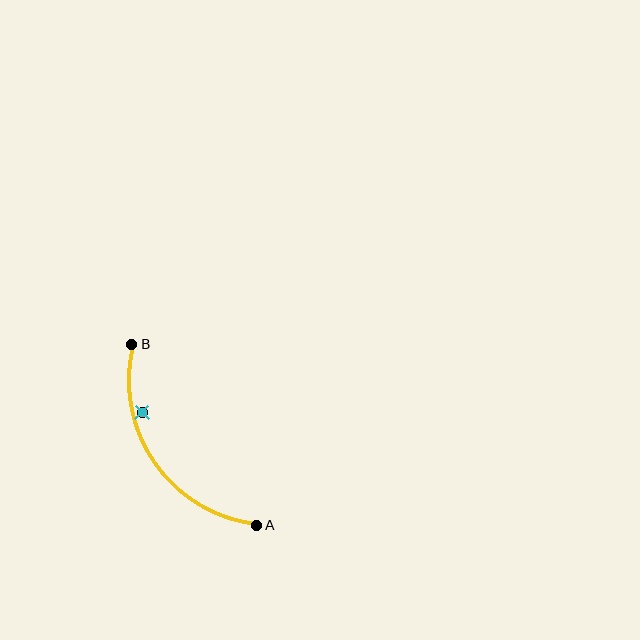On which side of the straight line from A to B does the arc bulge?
The arc bulges below and to the left of the straight line connecting A and B.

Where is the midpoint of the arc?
The arc midpoint is the point on the curve farthest from the straight line joining A and B. It sits below and to the left of that line.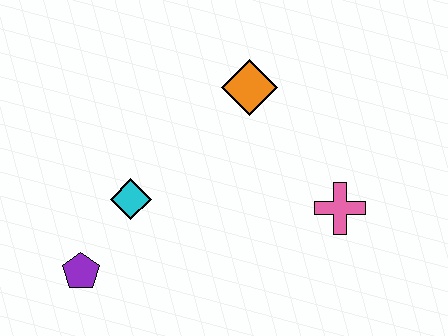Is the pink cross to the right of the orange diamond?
Yes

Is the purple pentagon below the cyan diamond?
Yes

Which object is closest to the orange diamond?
The pink cross is closest to the orange diamond.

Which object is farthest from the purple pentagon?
The pink cross is farthest from the purple pentagon.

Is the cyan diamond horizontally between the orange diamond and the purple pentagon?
Yes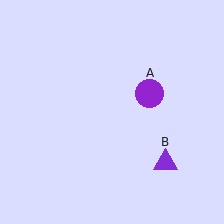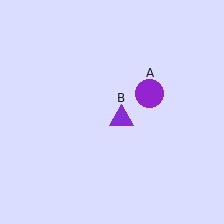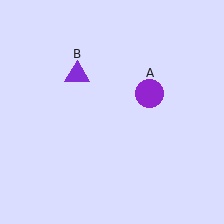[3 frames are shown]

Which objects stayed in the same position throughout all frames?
Purple circle (object A) remained stationary.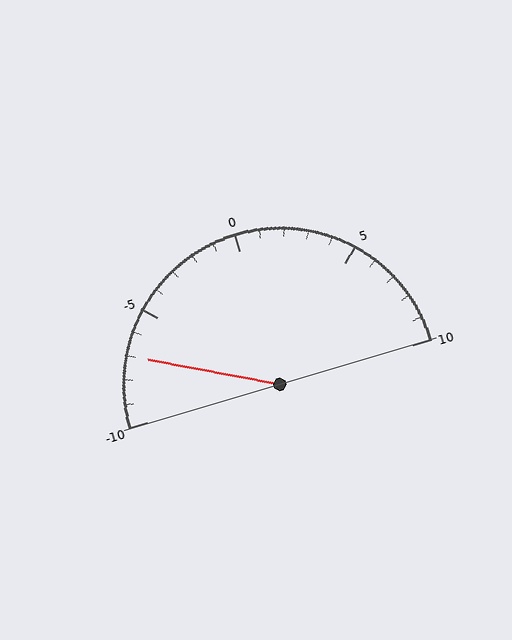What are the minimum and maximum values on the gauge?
The gauge ranges from -10 to 10.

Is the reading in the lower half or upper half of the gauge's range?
The reading is in the lower half of the range (-10 to 10).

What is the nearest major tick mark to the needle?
The nearest major tick mark is -5.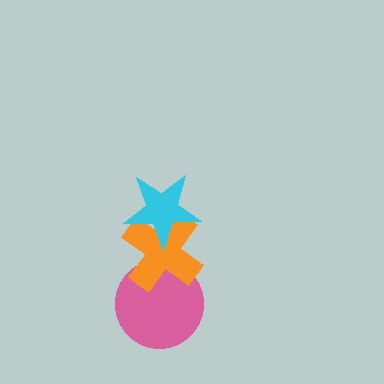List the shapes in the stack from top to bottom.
From top to bottom: the cyan star, the orange cross, the pink circle.